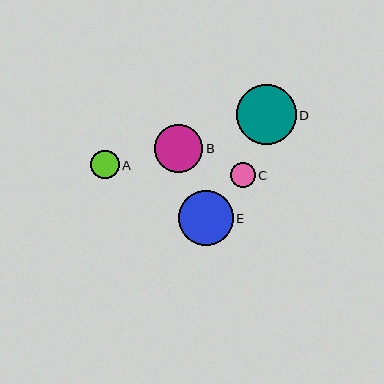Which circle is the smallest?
Circle C is the smallest with a size of approximately 25 pixels.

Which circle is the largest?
Circle D is the largest with a size of approximately 60 pixels.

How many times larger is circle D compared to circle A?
Circle D is approximately 2.1 times the size of circle A.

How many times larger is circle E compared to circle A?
Circle E is approximately 1.9 times the size of circle A.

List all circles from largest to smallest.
From largest to smallest: D, E, B, A, C.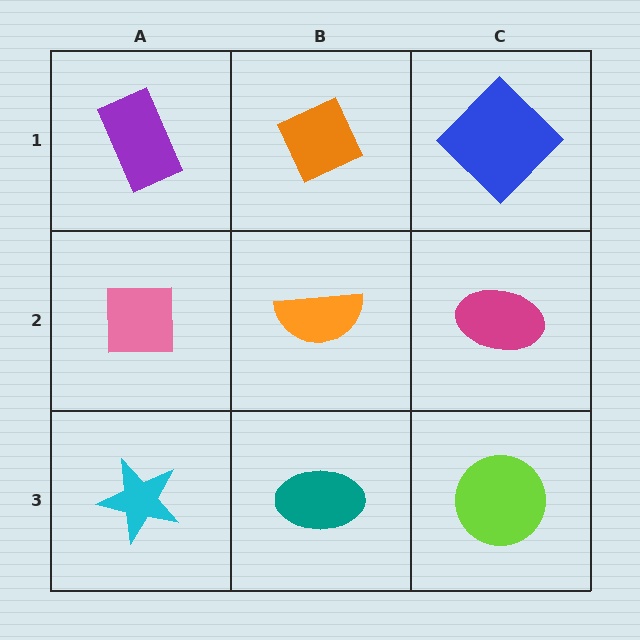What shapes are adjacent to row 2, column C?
A blue diamond (row 1, column C), a lime circle (row 3, column C), an orange semicircle (row 2, column B).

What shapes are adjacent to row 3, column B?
An orange semicircle (row 2, column B), a cyan star (row 3, column A), a lime circle (row 3, column C).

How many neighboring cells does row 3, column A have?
2.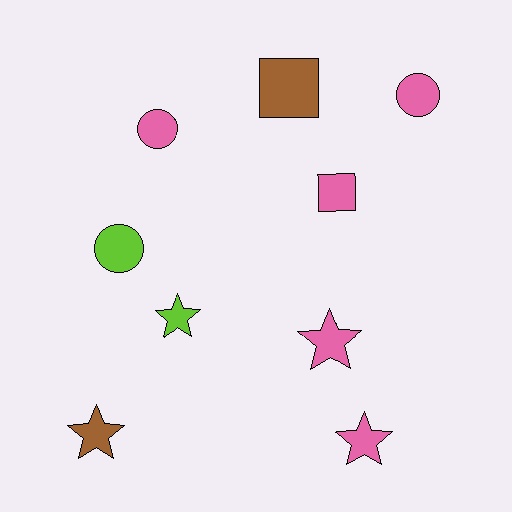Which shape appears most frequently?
Star, with 4 objects.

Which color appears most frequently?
Pink, with 5 objects.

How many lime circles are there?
There is 1 lime circle.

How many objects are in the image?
There are 9 objects.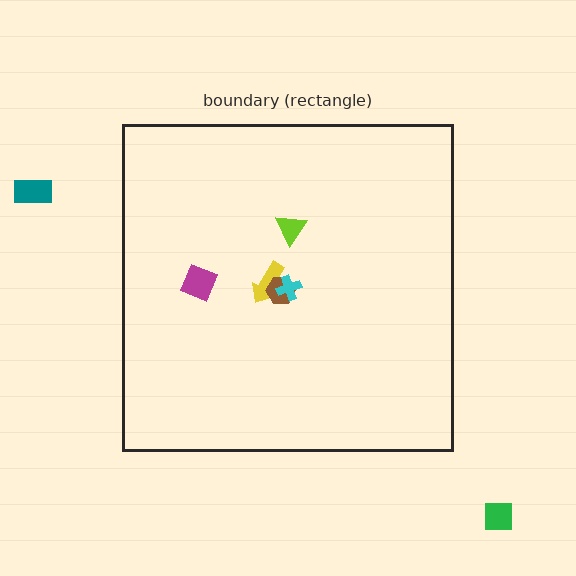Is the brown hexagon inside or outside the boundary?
Inside.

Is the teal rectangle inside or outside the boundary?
Outside.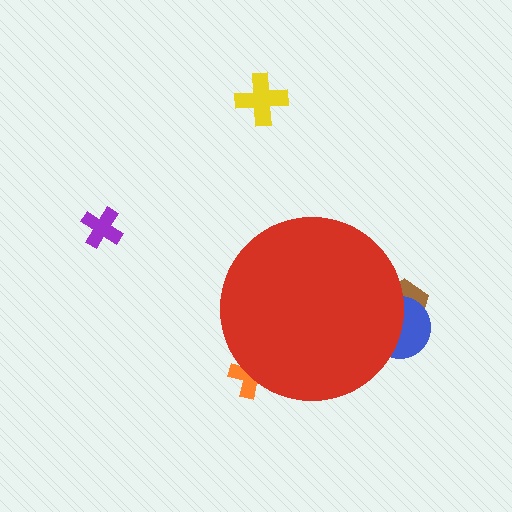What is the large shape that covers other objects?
A red circle.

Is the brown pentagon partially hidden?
Yes, the brown pentagon is partially hidden behind the red circle.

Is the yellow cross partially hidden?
No, the yellow cross is fully visible.